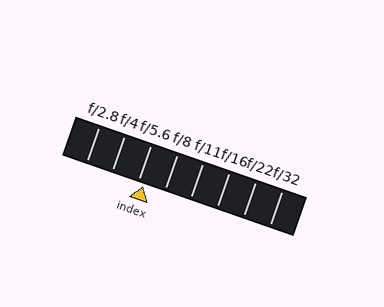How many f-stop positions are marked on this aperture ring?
There are 8 f-stop positions marked.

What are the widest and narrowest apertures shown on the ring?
The widest aperture shown is f/2.8 and the narrowest is f/32.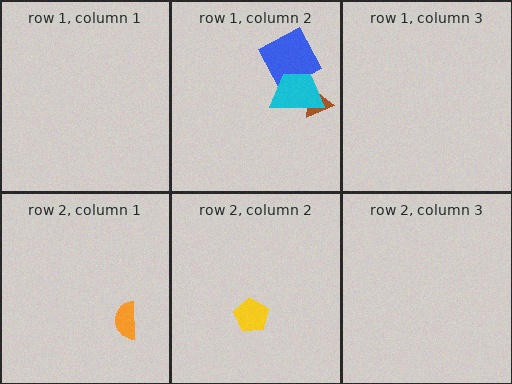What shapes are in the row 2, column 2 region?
The yellow pentagon.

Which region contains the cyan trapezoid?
The row 1, column 2 region.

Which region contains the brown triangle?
The row 1, column 2 region.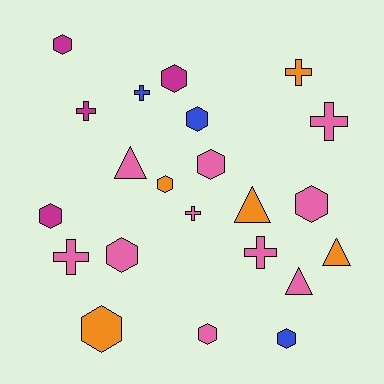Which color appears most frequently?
Pink, with 10 objects.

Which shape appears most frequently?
Hexagon, with 11 objects.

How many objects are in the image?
There are 22 objects.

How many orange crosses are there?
There is 1 orange cross.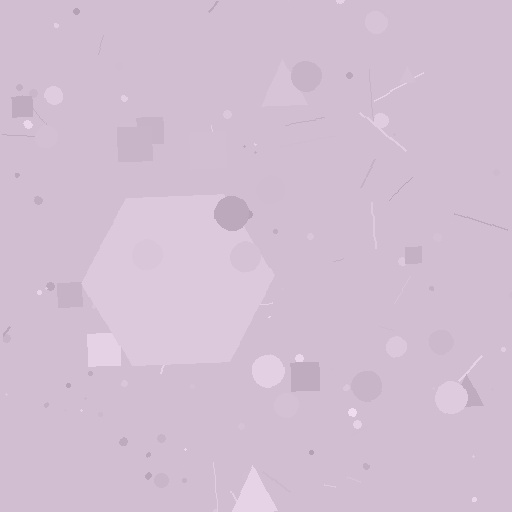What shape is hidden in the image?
A hexagon is hidden in the image.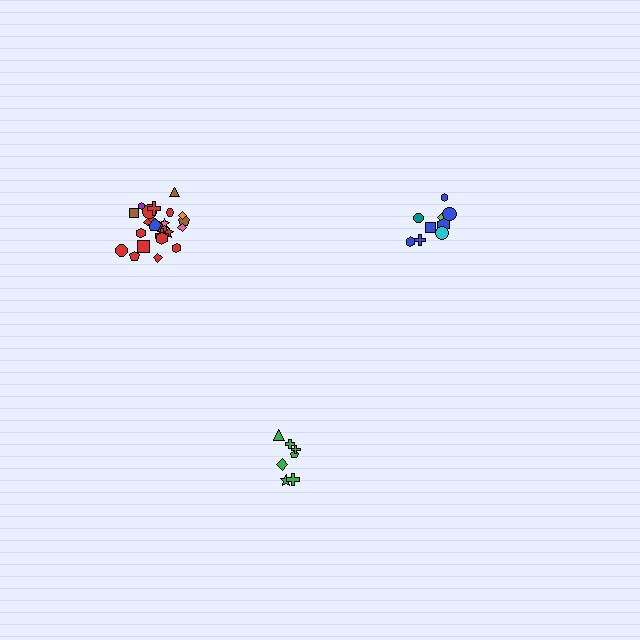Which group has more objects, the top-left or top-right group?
The top-left group.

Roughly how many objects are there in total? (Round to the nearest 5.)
Roughly 40 objects in total.